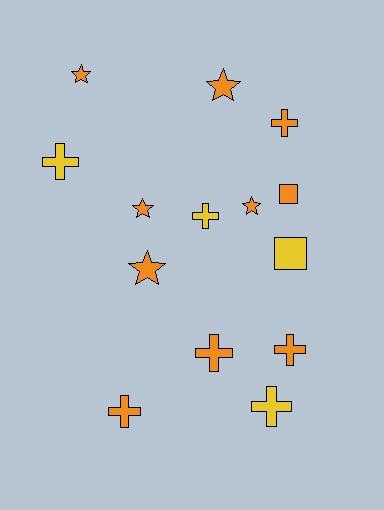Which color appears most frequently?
Orange, with 10 objects.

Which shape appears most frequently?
Cross, with 7 objects.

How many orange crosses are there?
There are 4 orange crosses.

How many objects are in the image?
There are 14 objects.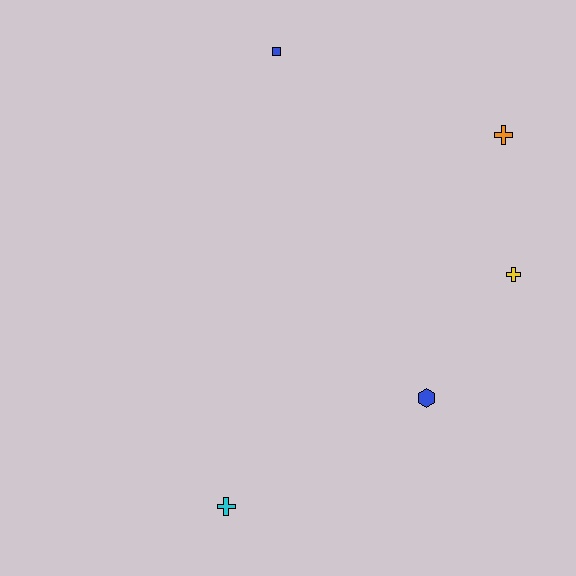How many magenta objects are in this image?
There are no magenta objects.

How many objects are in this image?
There are 5 objects.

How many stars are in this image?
There are no stars.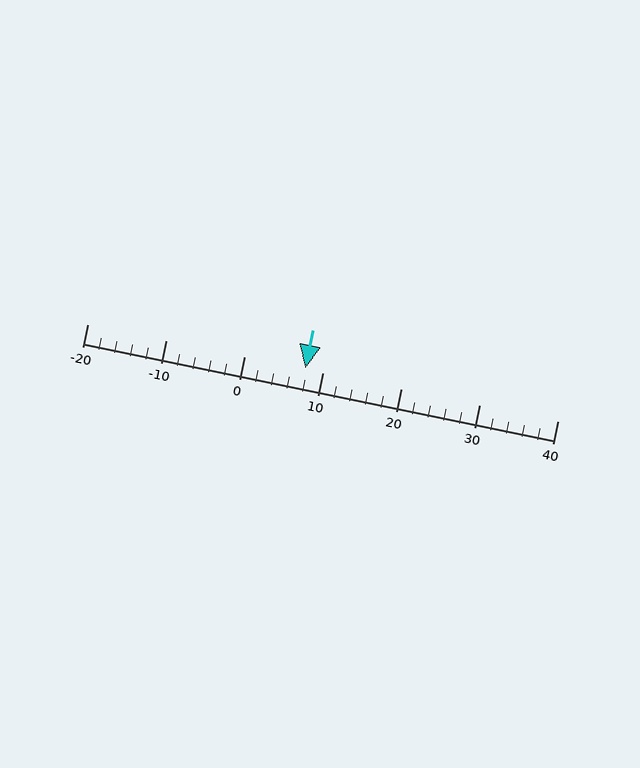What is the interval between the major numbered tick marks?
The major tick marks are spaced 10 units apart.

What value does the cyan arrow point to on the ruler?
The cyan arrow points to approximately 8.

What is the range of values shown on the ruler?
The ruler shows values from -20 to 40.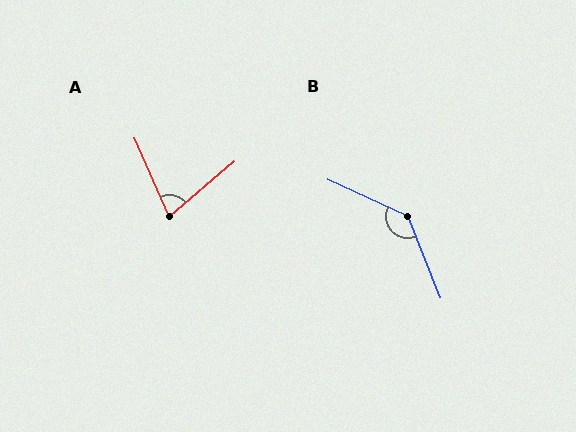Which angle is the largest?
B, at approximately 137 degrees.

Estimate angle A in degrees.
Approximately 73 degrees.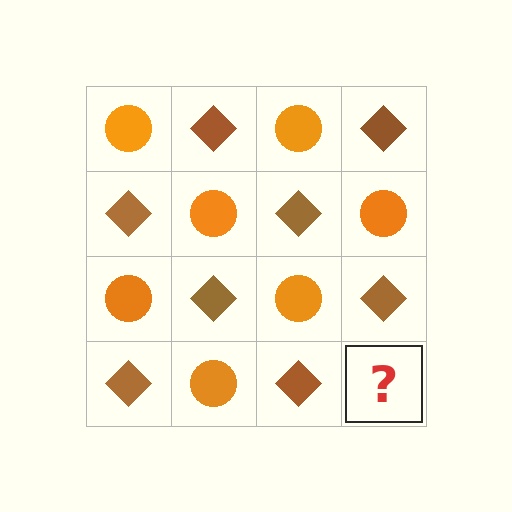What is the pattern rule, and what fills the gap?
The rule is that it alternates orange circle and brown diamond in a checkerboard pattern. The gap should be filled with an orange circle.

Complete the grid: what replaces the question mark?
The question mark should be replaced with an orange circle.